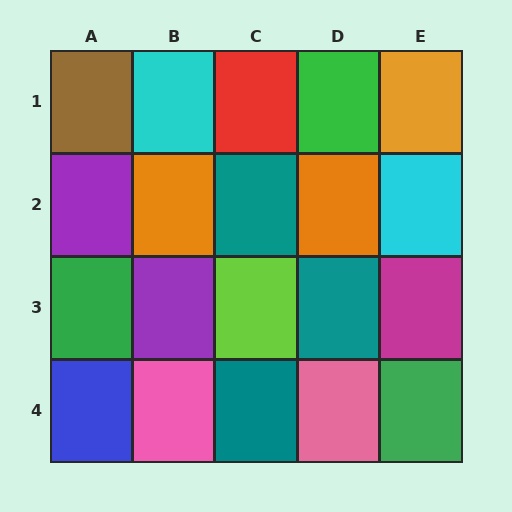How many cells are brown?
1 cell is brown.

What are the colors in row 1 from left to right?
Brown, cyan, red, green, orange.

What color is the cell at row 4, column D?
Pink.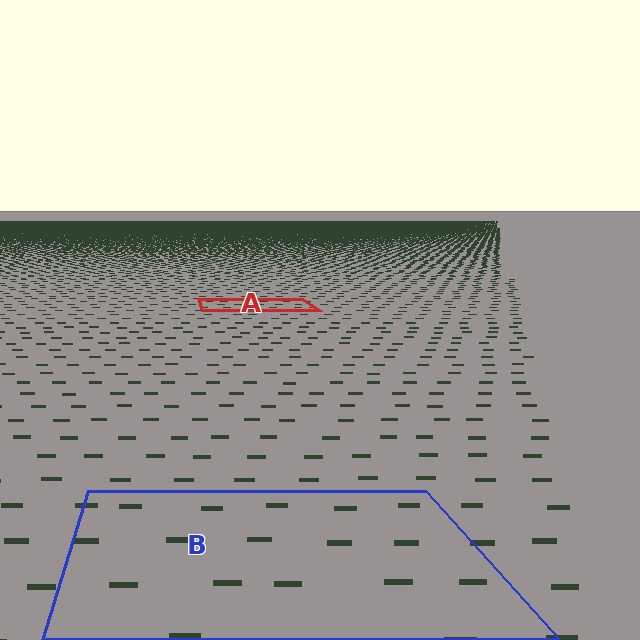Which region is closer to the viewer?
Region B is closer. The texture elements there are larger and more spread out.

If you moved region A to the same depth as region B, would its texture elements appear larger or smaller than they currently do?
They would appear larger. At a closer depth, the same texture elements are projected at a bigger on-screen size.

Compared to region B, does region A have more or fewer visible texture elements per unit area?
Region A has more texture elements per unit area — they are packed more densely because it is farther away.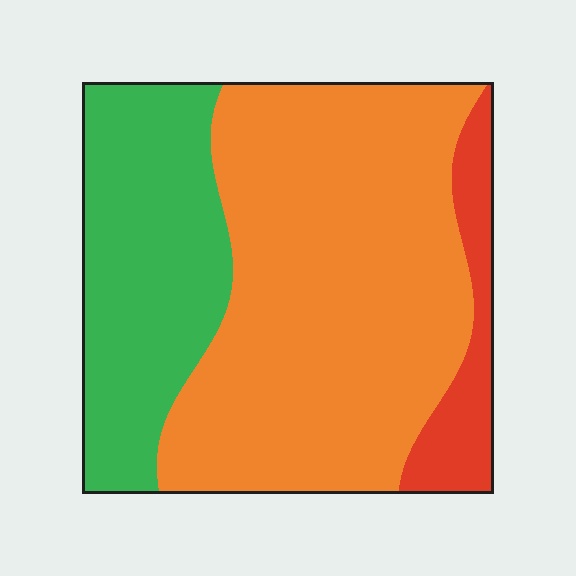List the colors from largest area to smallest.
From largest to smallest: orange, green, red.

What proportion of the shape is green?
Green covers roughly 30% of the shape.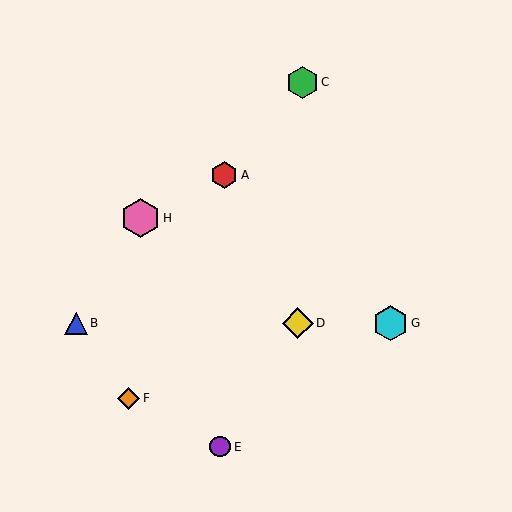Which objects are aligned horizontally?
Objects B, D, G are aligned horizontally.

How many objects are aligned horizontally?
3 objects (B, D, G) are aligned horizontally.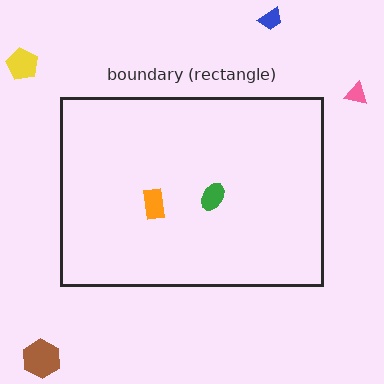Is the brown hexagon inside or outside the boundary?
Outside.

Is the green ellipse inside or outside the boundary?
Inside.